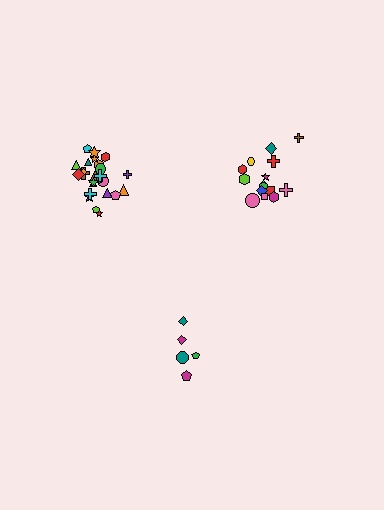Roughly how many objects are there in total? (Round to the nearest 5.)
Roughly 45 objects in total.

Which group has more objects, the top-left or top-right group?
The top-left group.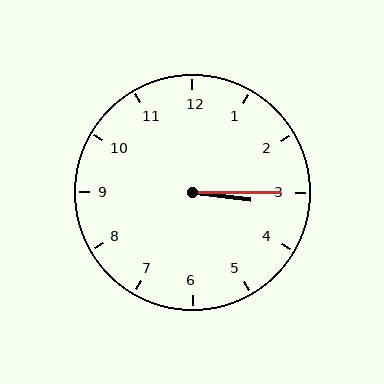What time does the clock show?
3:15.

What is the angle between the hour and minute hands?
Approximately 8 degrees.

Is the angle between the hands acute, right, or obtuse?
It is acute.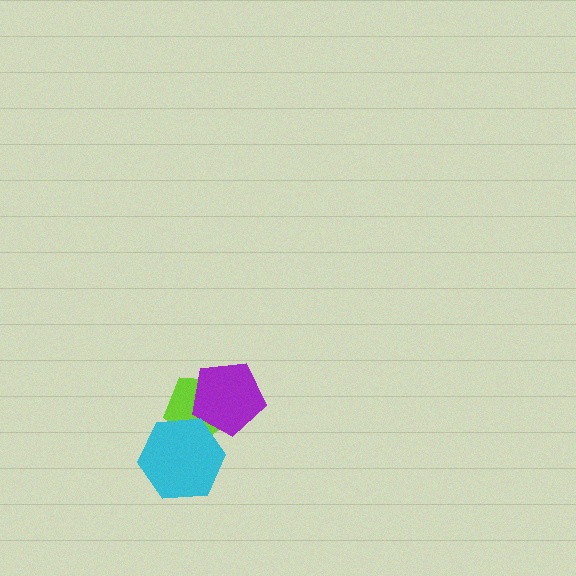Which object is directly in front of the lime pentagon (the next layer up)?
The purple pentagon is directly in front of the lime pentagon.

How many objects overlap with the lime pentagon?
2 objects overlap with the lime pentagon.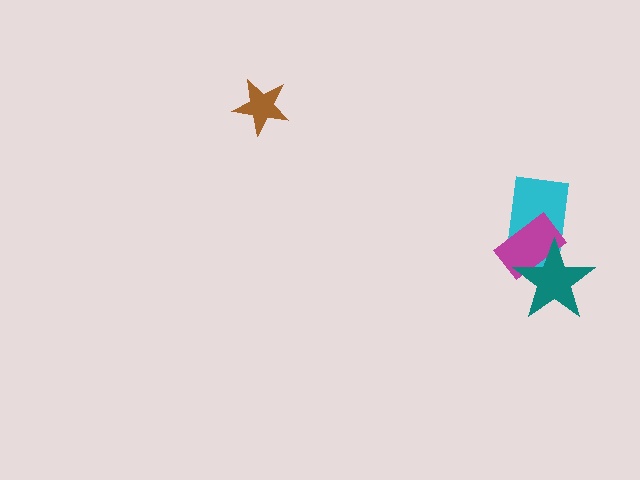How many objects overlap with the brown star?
0 objects overlap with the brown star.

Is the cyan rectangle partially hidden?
Yes, it is partially covered by another shape.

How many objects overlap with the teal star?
2 objects overlap with the teal star.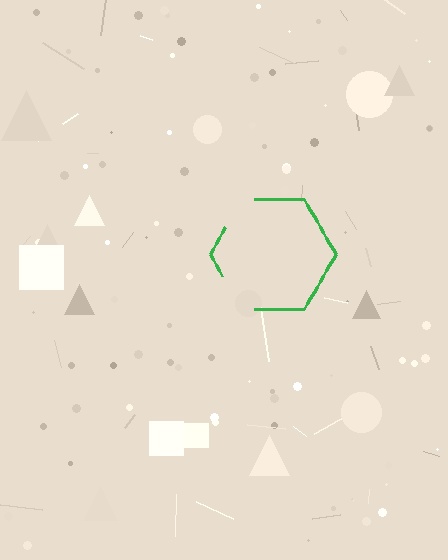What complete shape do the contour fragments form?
The contour fragments form a hexagon.